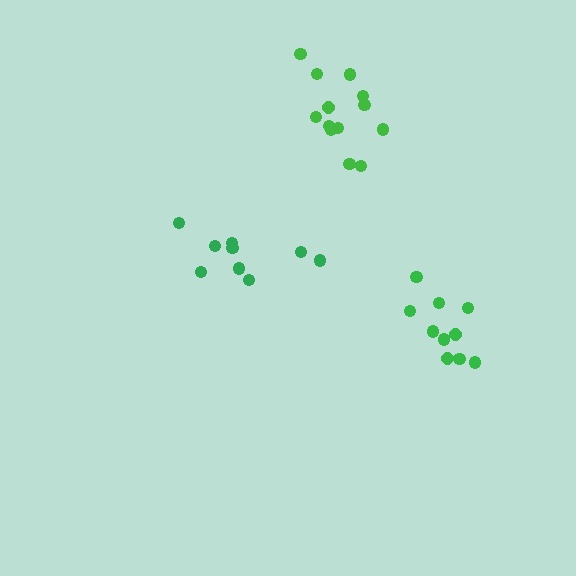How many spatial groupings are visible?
There are 3 spatial groupings.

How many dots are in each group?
Group 1: 9 dots, Group 2: 10 dots, Group 3: 13 dots (32 total).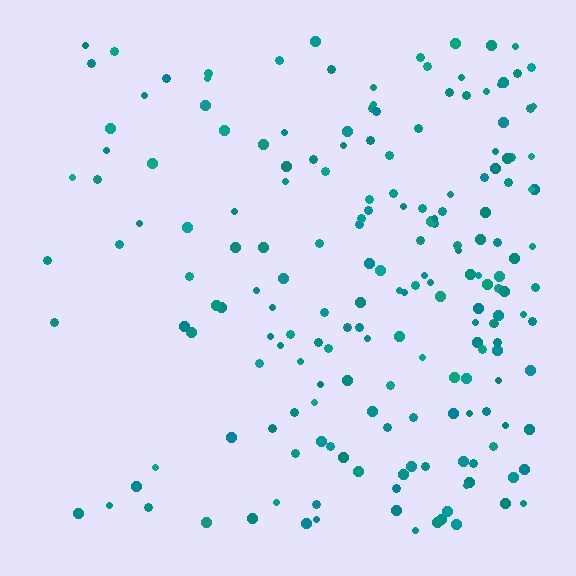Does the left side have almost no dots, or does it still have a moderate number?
Still a moderate number, just noticeably fewer than the right.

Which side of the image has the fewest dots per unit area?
The left.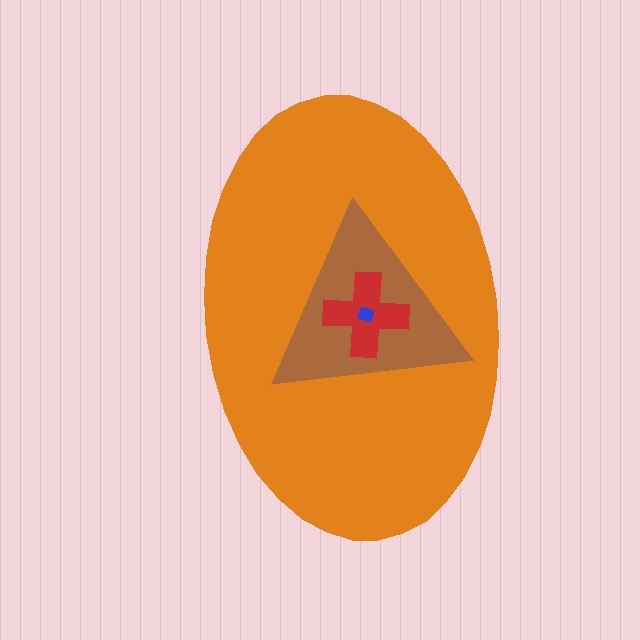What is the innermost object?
The blue square.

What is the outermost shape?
The orange ellipse.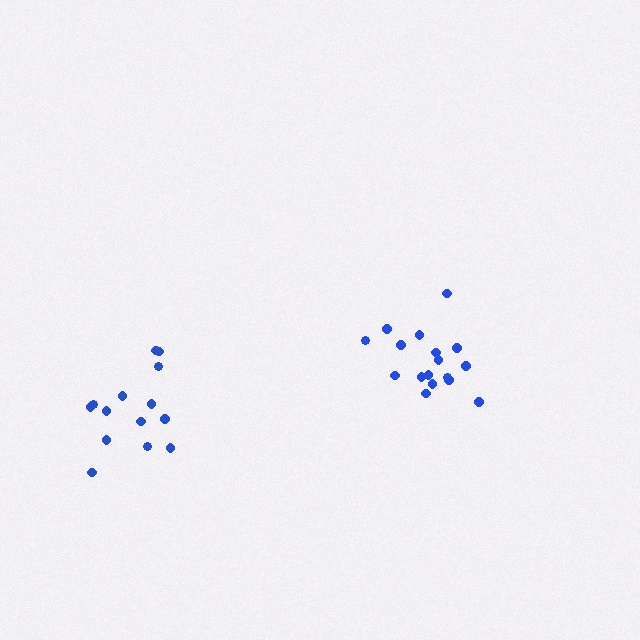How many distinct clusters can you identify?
There are 2 distinct clusters.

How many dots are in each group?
Group 1: 14 dots, Group 2: 17 dots (31 total).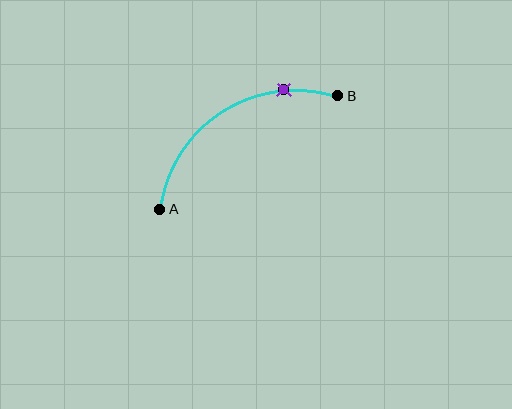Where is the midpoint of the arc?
The arc midpoint is the point on the curve farthest from the straight line joining A and B. It sits above that line.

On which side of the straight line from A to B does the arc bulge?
The arc bulges above the straight line connecting A and B.